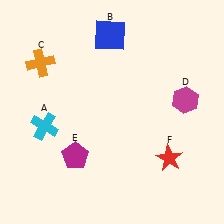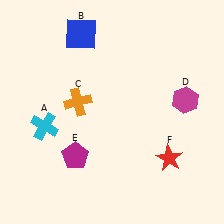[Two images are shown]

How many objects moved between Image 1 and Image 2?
2 objects moved between the two images.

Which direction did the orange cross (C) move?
The orange cross (C) moved down.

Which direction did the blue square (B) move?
The blue square (B) moved left.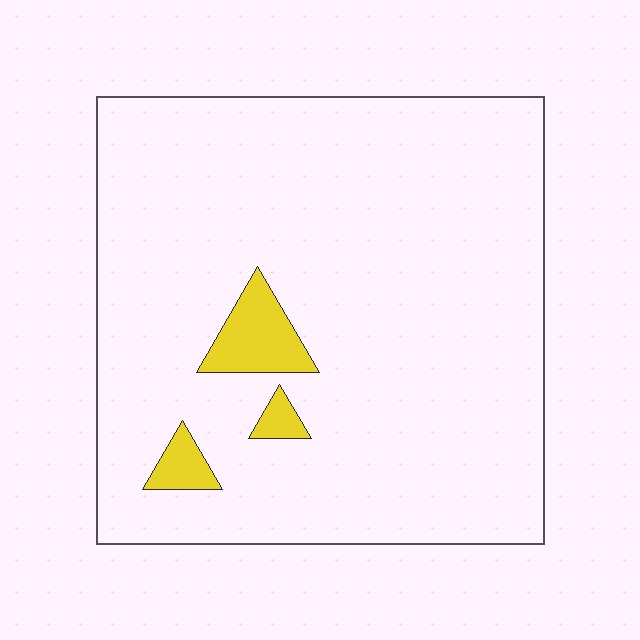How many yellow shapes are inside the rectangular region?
3.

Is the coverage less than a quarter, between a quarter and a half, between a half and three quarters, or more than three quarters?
Less than a quarter.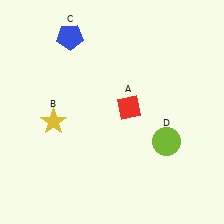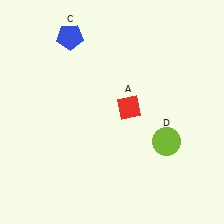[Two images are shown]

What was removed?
The yellow star (B) was removed in Image 2.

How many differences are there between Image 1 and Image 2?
There is 1 difference between the two images.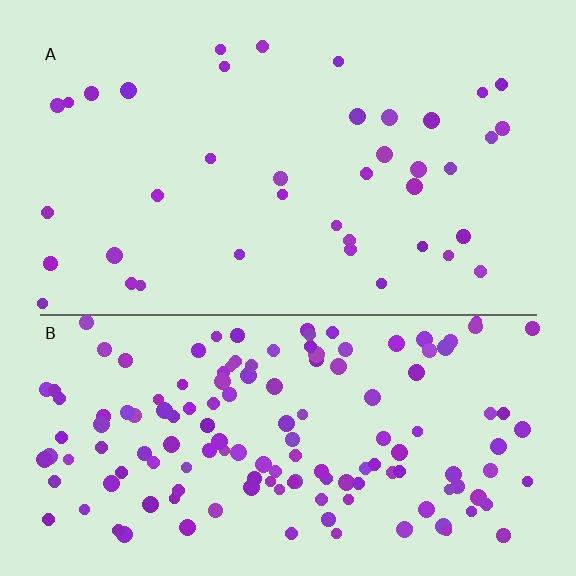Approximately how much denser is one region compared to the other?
Approximately 3.8× — region B over region A.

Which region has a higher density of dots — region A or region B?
B (the bottom).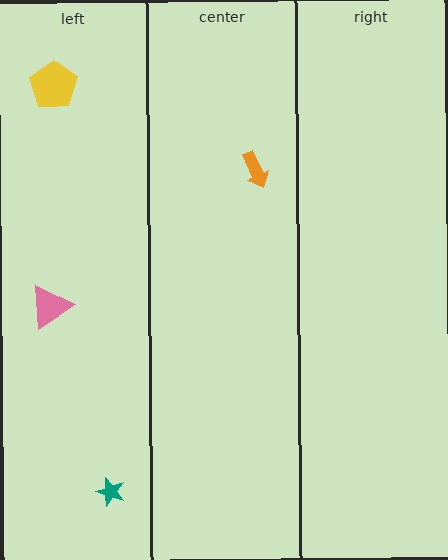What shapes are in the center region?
The orange arrow.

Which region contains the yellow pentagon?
The left region.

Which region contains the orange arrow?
The center region.